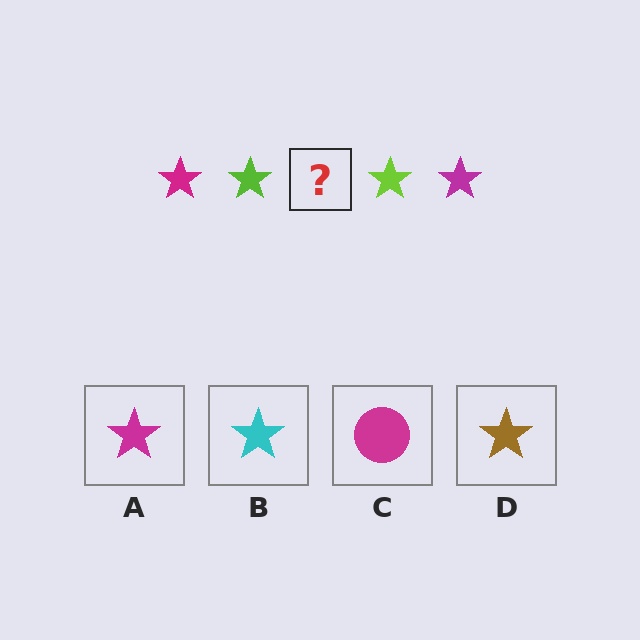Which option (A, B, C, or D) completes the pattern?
A.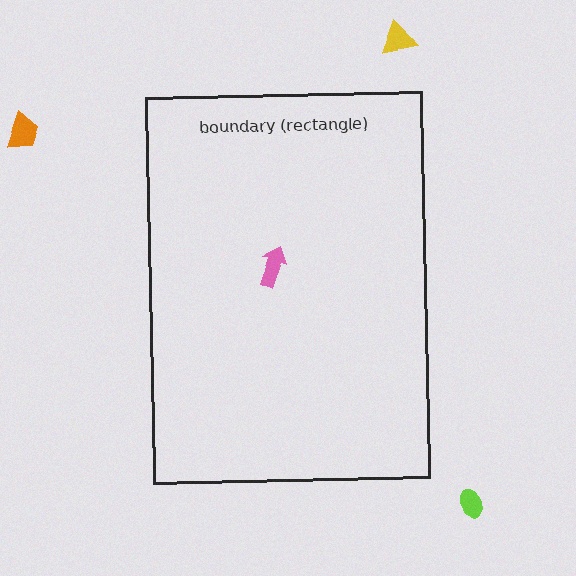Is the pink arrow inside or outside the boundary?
Inside.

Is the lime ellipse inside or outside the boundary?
Outside.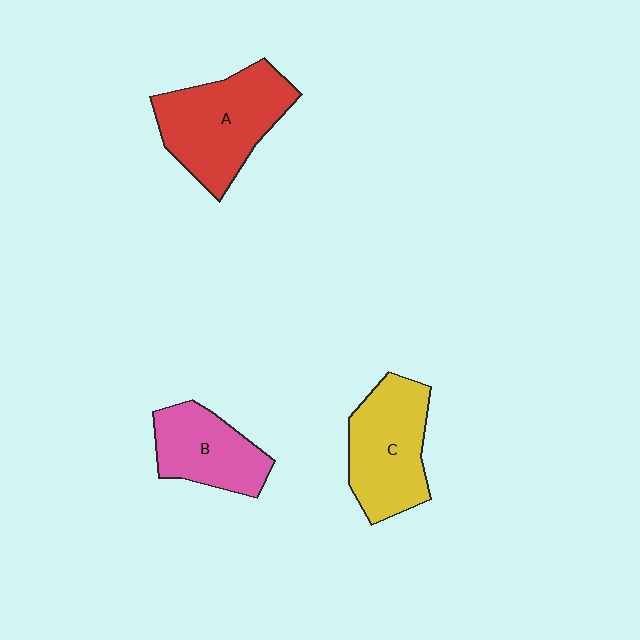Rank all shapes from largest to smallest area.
From largest to smallest: A (red), C (yellow), B (pink).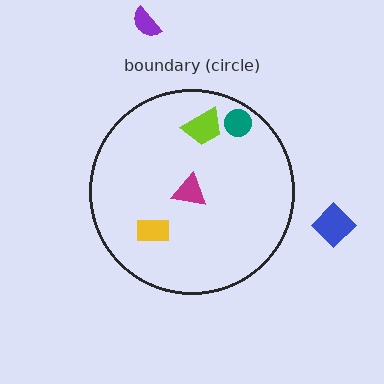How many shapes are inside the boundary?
4 inside, 2 outside.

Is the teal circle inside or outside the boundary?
Inside.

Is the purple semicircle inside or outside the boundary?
Outside.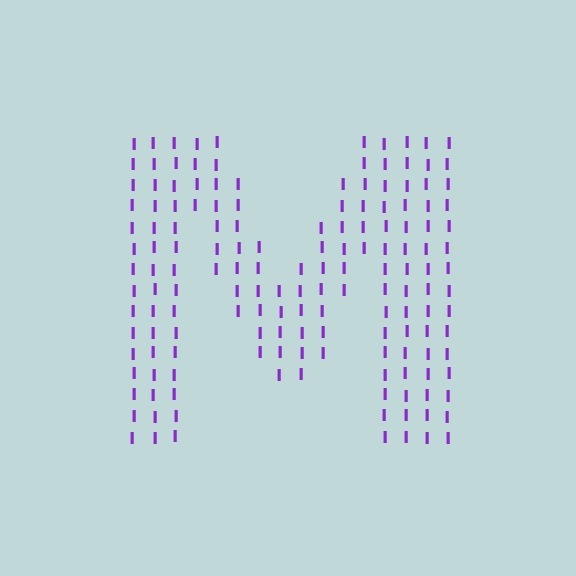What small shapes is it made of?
It is made of small letter I's.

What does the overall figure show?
The overall figure shows the letter M.